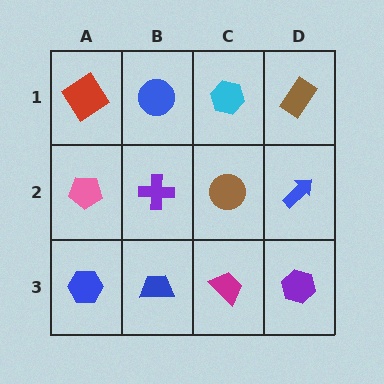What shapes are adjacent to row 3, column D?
A blue arrow (row 2, column D), a magenta trapezoid (row 3, column C).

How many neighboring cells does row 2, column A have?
3.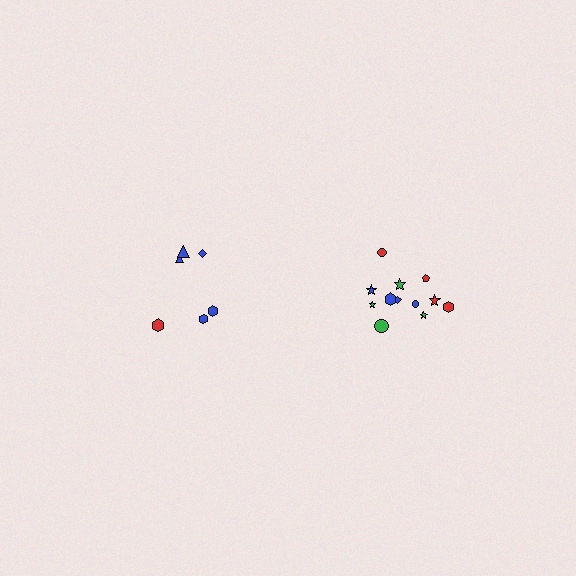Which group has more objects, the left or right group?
The right group.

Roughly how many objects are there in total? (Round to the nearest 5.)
Roughly 20 objects in total.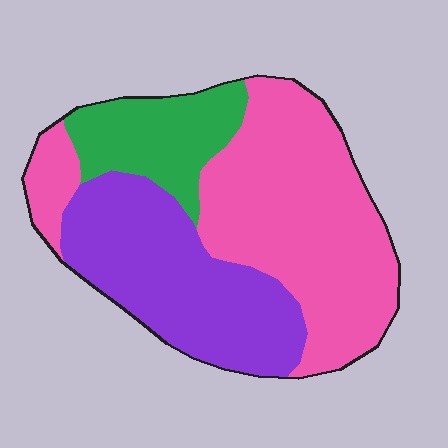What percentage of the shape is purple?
Purple takes up between a third and a half of the shape.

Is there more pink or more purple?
Pink.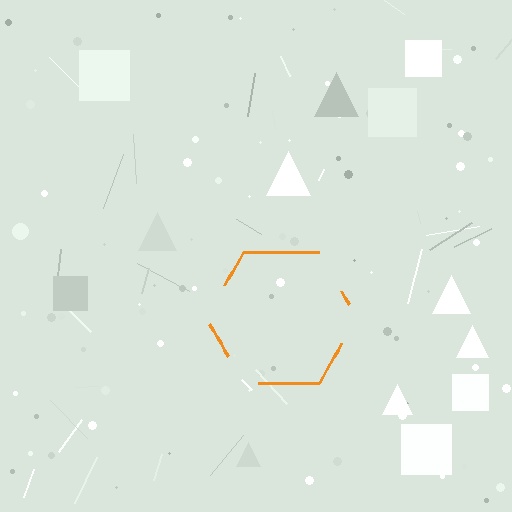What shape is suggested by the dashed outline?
The dashed outline suggests a hexagon.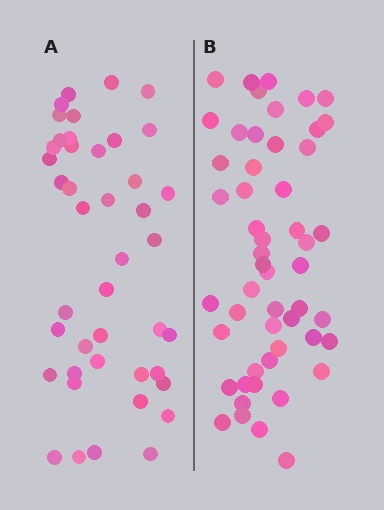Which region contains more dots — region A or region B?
Region B (the right region) has more dots.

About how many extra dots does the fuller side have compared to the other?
Region B has roughly 8 or so more dots than region A.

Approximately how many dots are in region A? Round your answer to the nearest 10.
About 40 dots. (The exact count is 43, which rounds to 40.)